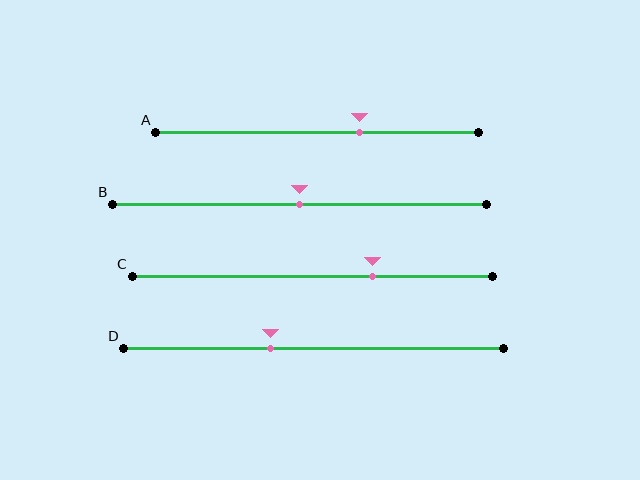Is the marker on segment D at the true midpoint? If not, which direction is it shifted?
No, the marker on segment D is shifted to the left by about 11% of the segment length.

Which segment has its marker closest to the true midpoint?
Segment B has its marker closest to the true midpoint.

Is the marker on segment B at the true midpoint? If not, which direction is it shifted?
Yes, the marker on segment B is at the true midpoint.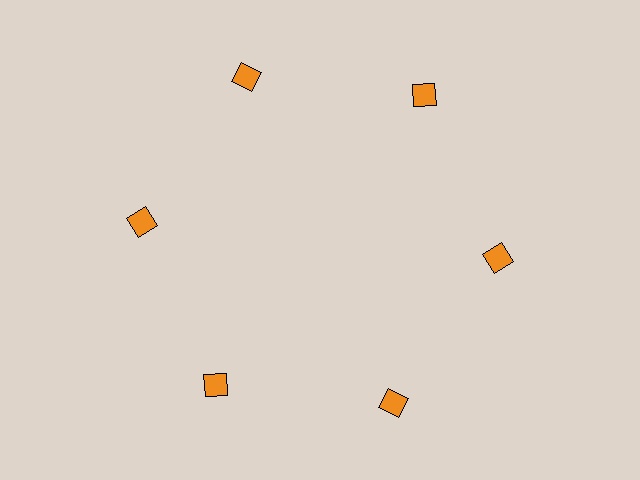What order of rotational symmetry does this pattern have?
This pattern has 6-fold rotational symmetry.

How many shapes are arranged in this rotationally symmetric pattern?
There are 6 shapes, arranged in 6 groups of 1.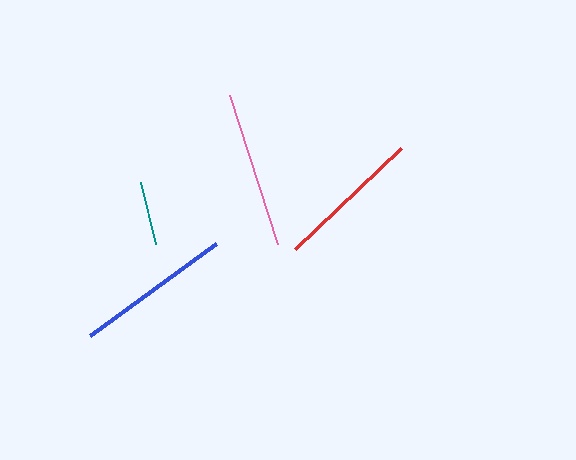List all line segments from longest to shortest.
From longest to shortest: blue, pink, red, teal.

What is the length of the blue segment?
The blue segment is approximately 157 pixels long.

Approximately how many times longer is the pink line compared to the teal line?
The pink line is approximately 2.5 times the length of the teal line.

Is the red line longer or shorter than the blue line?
The blue line is longer than the red line.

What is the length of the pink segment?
The pink segment is approximately 156 pixels long.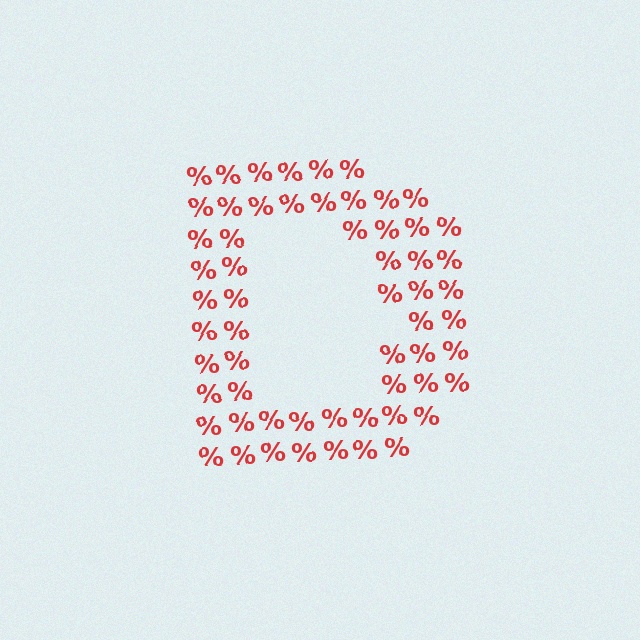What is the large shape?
The large shape is the letter D.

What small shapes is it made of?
It is made of small percent signs.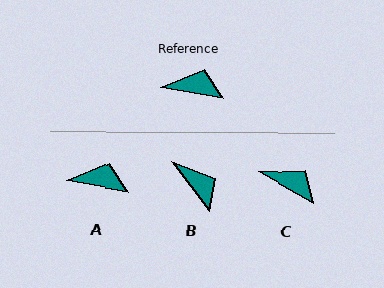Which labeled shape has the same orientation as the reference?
A.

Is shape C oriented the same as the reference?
No, it is off by about 20 degrees.